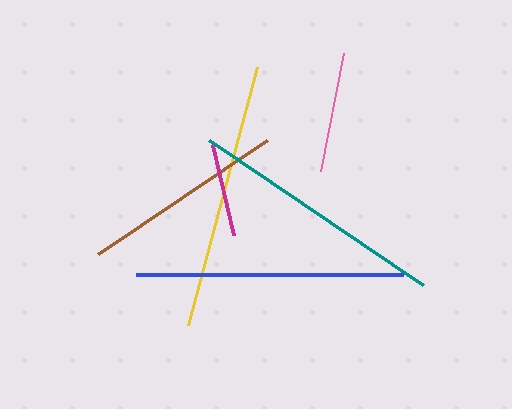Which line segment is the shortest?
The magenta line is the shortest at approximately 93 pixels.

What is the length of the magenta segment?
The magenta segment is approximately 93 pixels long.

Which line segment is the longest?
The blue line is the longest at approximately 268 pixels.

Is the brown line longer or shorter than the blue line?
The blue line is longer than the brown line.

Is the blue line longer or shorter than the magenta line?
The blue line is longer than the magenta line.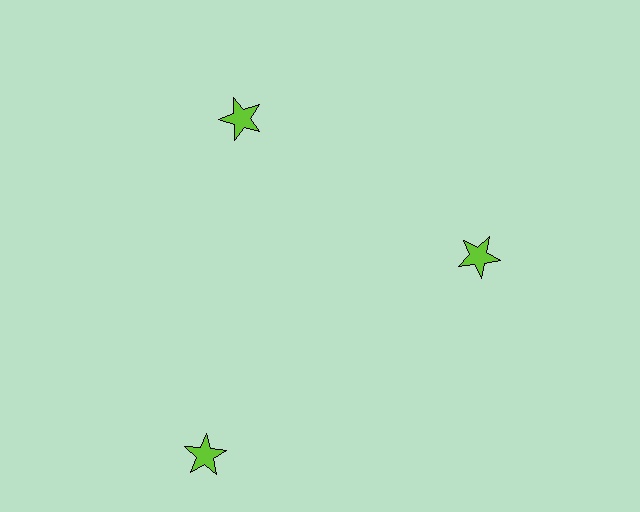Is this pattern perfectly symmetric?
No. The 3 lime stars are arranged in a ring, but one element near the 7 o'clock position is pushed outward from the center, breaking the 3-fold rotational symmetry.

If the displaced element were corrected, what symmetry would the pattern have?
It would have 3-fold rotational symmetry — the pattern would map onto itself every 120 degrees.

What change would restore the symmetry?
The symmetry would be restored by moving it inward, back onto the ring so that all 3 stars sit at equal angles and equal distance from the center.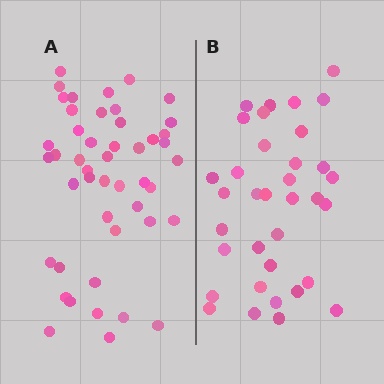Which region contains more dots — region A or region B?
Region A (the left region) has more dots.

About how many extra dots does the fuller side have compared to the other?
Region A has roughly 12 or so more dots than region B.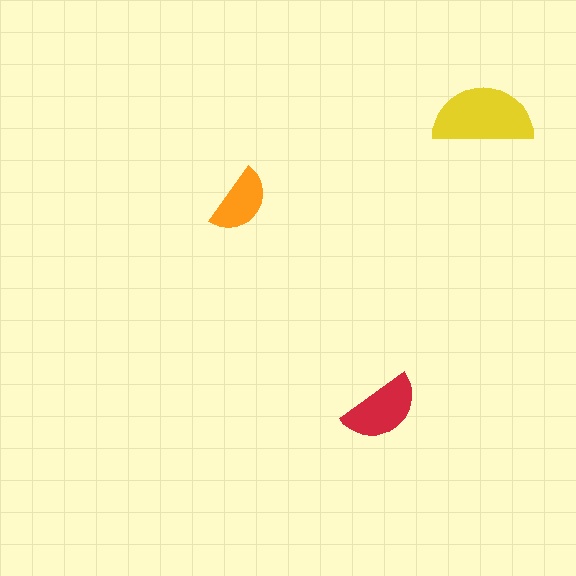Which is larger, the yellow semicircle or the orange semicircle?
The yellow one.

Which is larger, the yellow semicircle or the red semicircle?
The yellow one.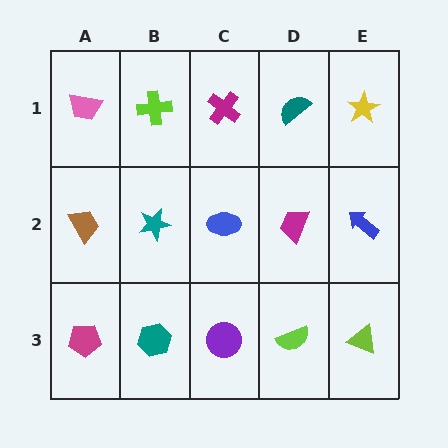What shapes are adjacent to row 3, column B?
A teal star (row 2, column B), a magenta pentagon (row 3, column A), a purple circle (row 3, column C).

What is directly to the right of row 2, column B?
A blue ellipse.